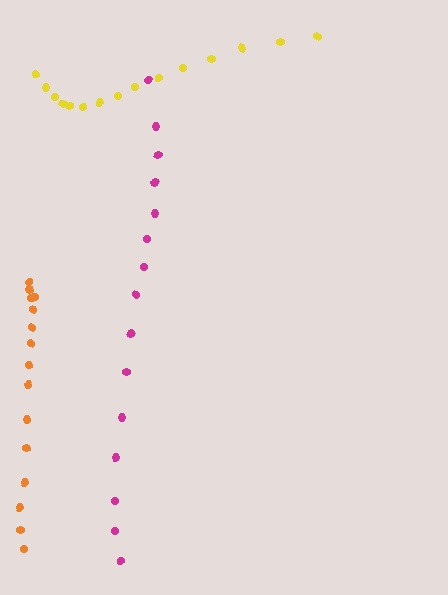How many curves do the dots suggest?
There are 3 distinct paths.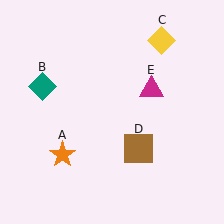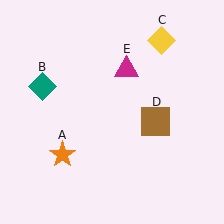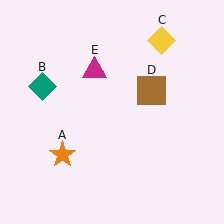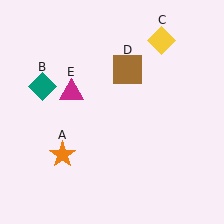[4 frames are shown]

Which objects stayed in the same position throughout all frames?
Orange star (object A) and teal diamond (object B) and yellow diamond (object C) remained stationary.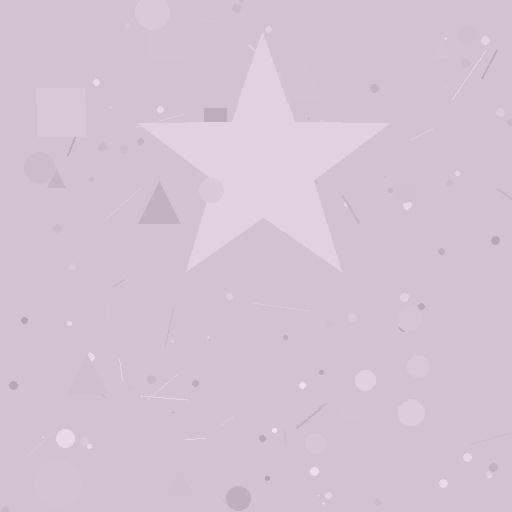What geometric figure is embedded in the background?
A star is embedded in the background.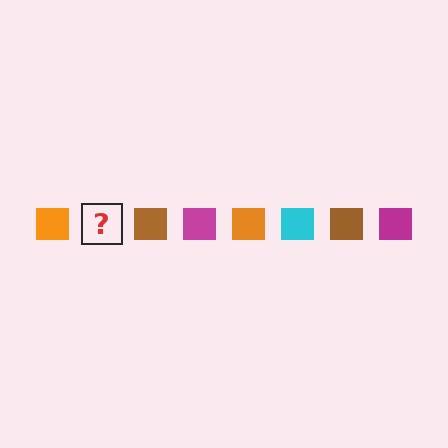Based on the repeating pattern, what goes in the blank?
The blank should be a cyan square.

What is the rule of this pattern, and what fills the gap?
The rule is that the pattern cycles through orange, cyan, brown, magenta squares. The gap should be filled with a cyan square.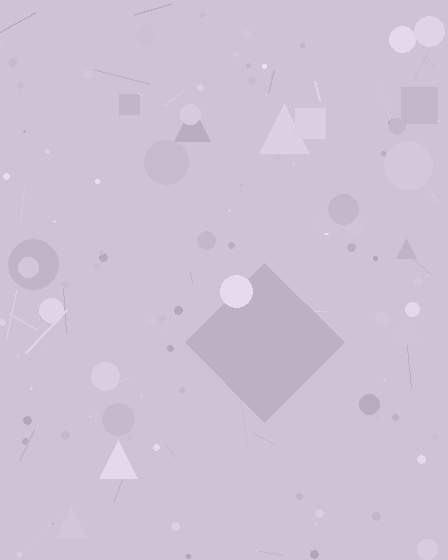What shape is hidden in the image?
A diamond is hidden in the image.